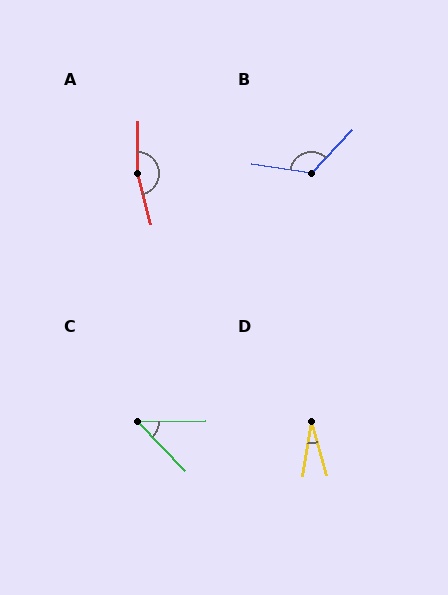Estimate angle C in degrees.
Approximately 47 degrees.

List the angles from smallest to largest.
D (25°), C (47°), B (125°), A (164°).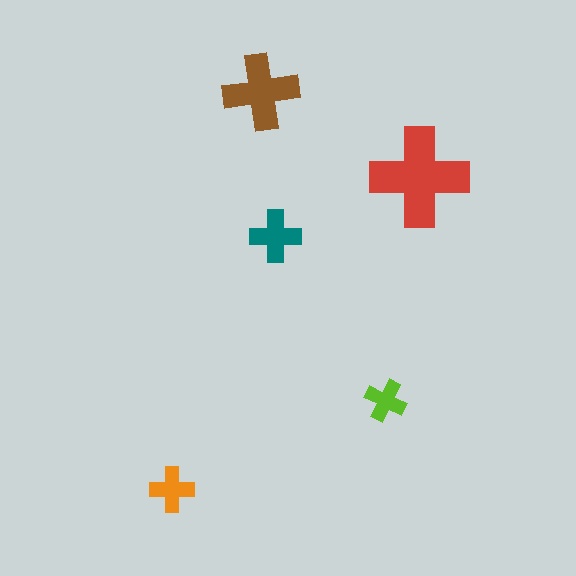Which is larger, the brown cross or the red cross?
The red one.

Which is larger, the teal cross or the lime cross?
The teal one.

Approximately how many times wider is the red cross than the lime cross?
About 2.5 times wider.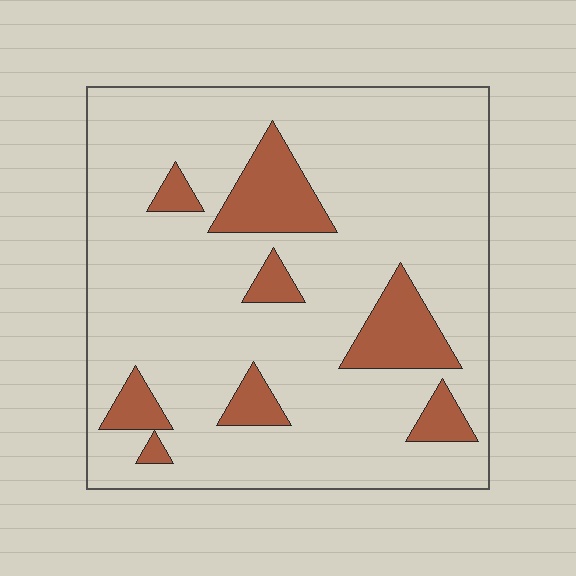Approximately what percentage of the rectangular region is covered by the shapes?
Approximately 15%.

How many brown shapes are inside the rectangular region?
8.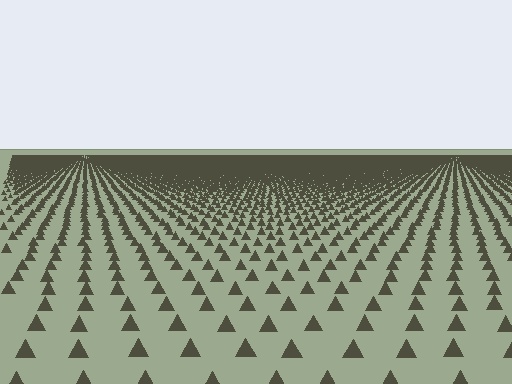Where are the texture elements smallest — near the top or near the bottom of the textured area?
Near the top.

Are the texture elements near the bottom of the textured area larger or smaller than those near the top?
Larger. Near the bottom, elements are closer to the viewer and appear at a bigger on-screen size.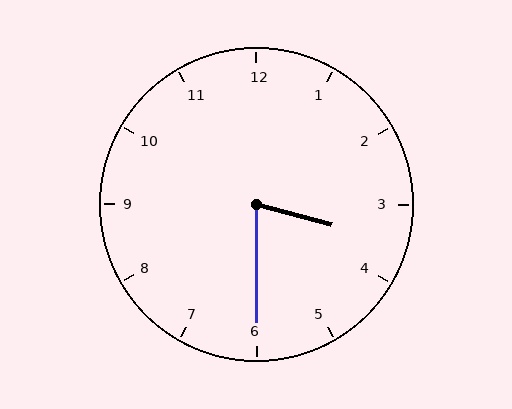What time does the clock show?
3:30.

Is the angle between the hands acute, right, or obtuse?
It is acute.